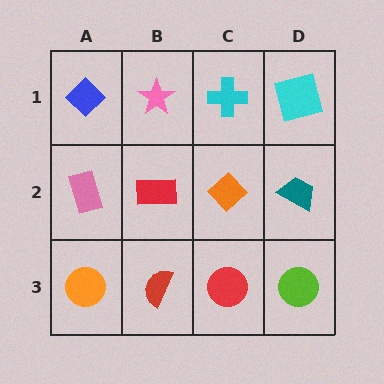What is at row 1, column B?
A pink star.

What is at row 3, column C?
A red circle.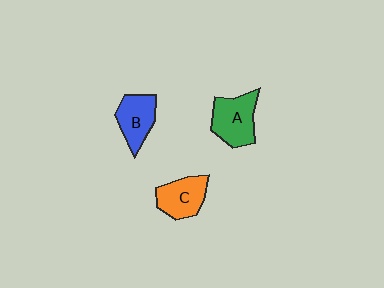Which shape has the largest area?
Shape A (green).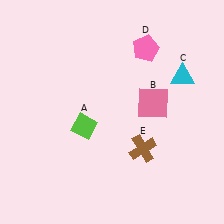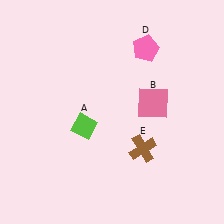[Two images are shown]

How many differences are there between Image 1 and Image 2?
There is 1 difference between the two images.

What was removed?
The cyan triangle (C) was removed in Image 2.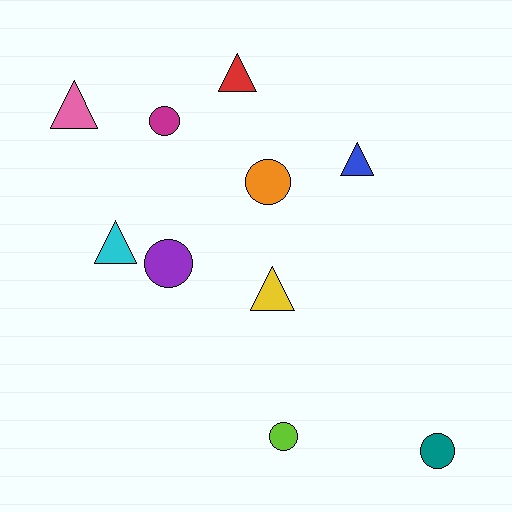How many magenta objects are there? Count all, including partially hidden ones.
There is 1 magenta object.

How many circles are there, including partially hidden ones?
There are 5 circles.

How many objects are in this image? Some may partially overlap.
There are 10 objects.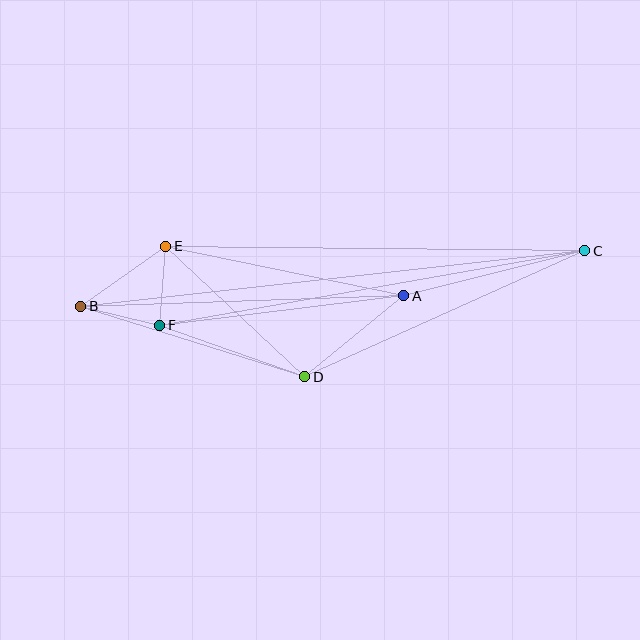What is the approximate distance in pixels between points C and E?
The distance between C and E is approximately 419 pixels.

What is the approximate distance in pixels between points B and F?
The distance between B and F is approximately 81 pixels.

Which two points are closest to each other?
Points E and F are closest to each other.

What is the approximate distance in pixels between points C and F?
The distance between C and F is approximately 431 pixels.